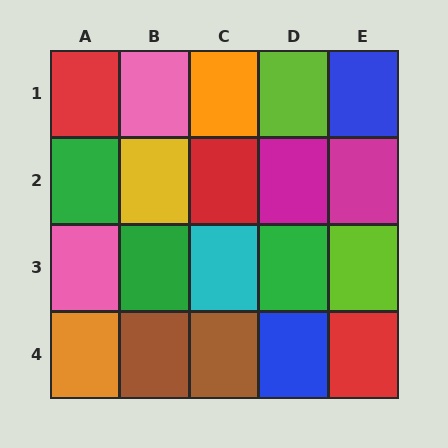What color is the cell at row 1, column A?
Red.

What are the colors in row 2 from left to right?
Green, yellow, red, magenta, magenta.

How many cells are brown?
2 cells are brown.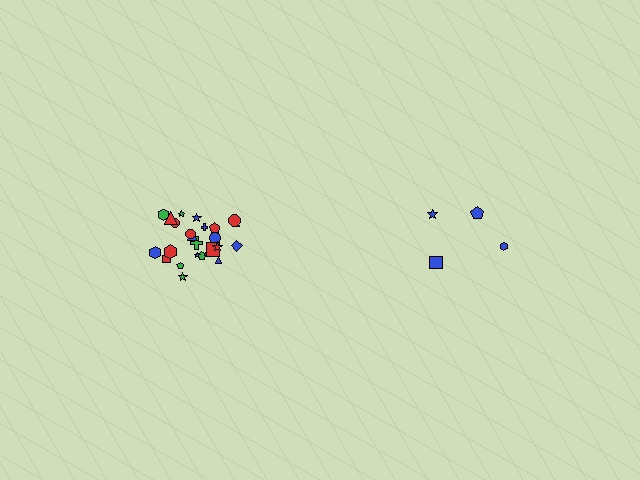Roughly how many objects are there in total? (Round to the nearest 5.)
Roughly 30 objects in total.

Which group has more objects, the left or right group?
The left group.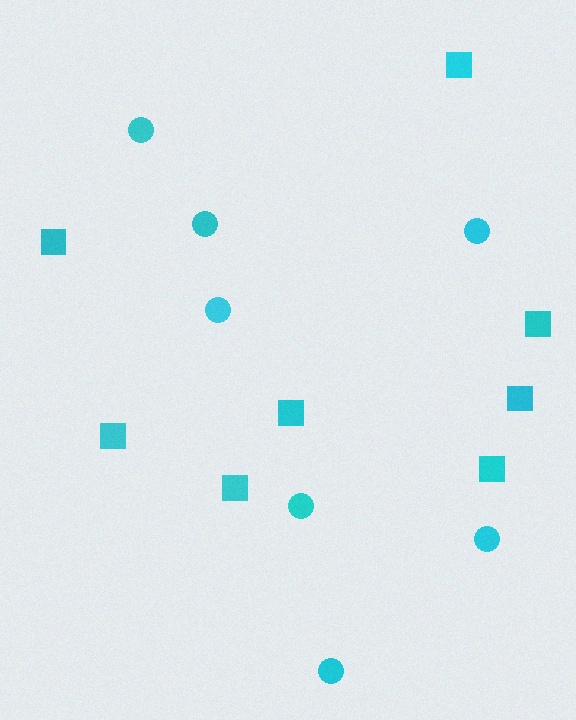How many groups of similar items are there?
There are 2 groups: one group of squares (8) and one group of circles (7).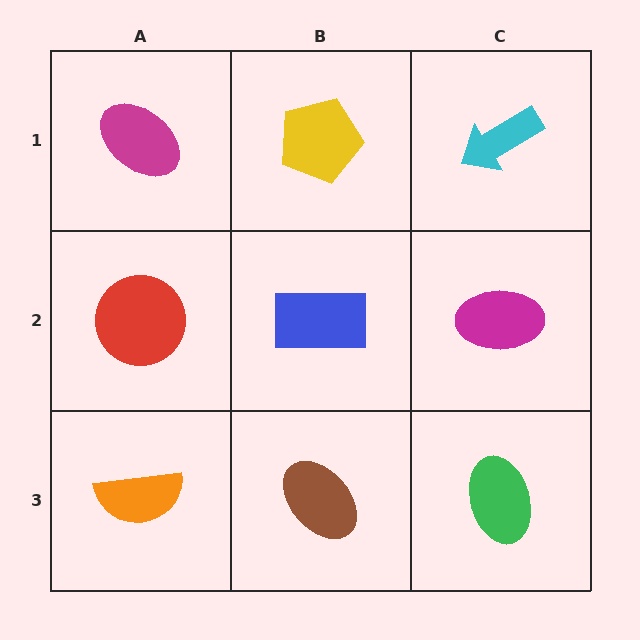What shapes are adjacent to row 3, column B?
A blue rectangle (row 2, column B), an orange semicircle (row 3, column A), a green ellipse (row 3, column C).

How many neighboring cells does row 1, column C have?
2.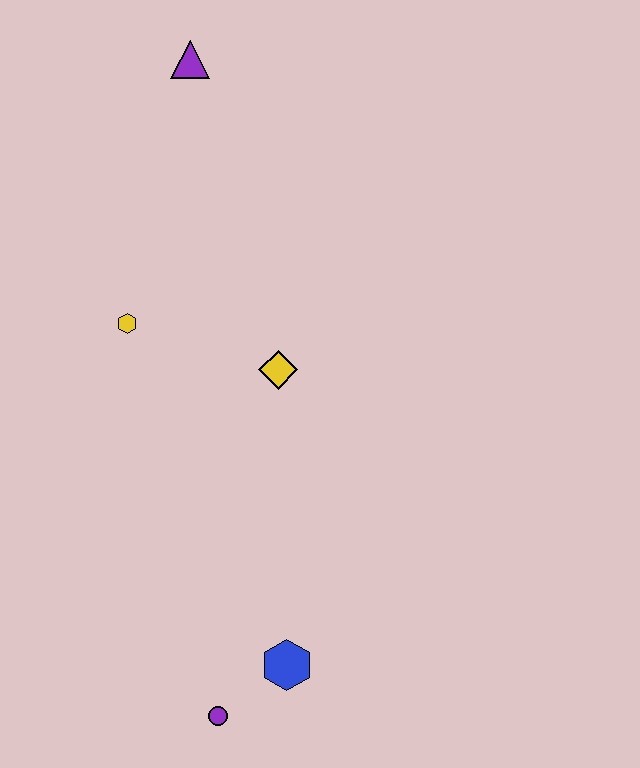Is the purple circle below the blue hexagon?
Yes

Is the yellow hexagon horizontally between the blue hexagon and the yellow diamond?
No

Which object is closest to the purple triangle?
The yellow hexagon is closest to the purple triangle.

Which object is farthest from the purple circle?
The purple triangle is farthest from the purple circle.